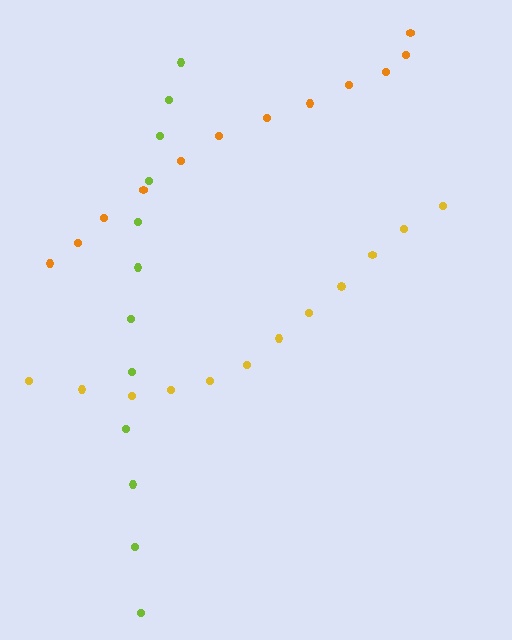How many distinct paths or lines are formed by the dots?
There are 3 distinct paths.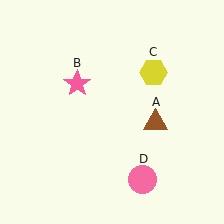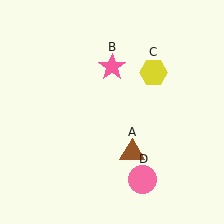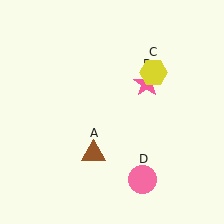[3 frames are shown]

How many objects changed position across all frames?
2 objects changed position: brown triangle (object A), pink star (object B).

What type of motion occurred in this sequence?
The brown triangle (object A), pink star (object B) rotated clockwise around the center of the scene.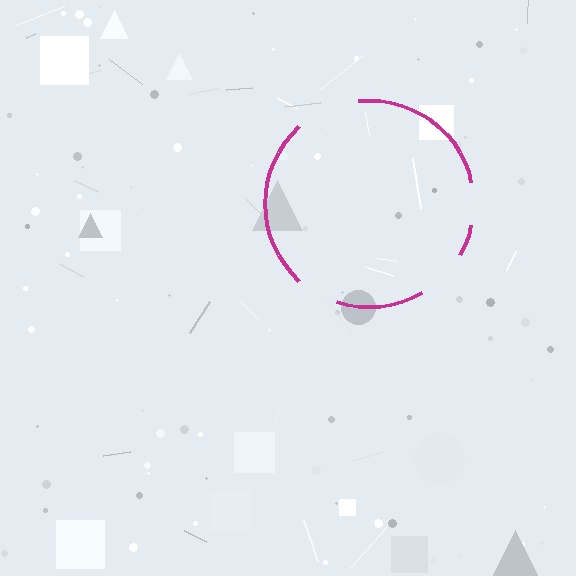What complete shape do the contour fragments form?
The contour fragments form a circle.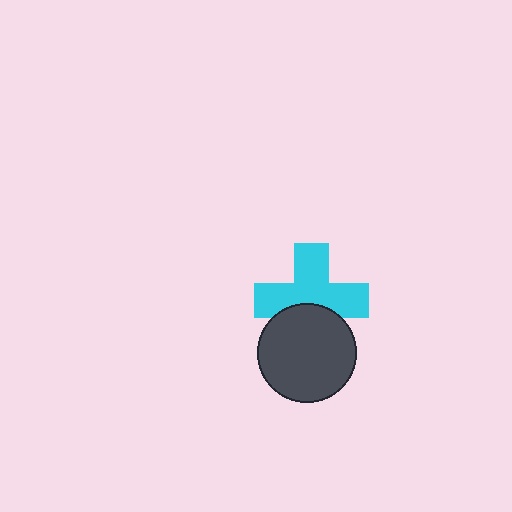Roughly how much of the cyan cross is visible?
Most of it is visible (roughly 69%).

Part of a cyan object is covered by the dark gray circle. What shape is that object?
It is a cross.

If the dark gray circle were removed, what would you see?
You would see the complete cyan cross.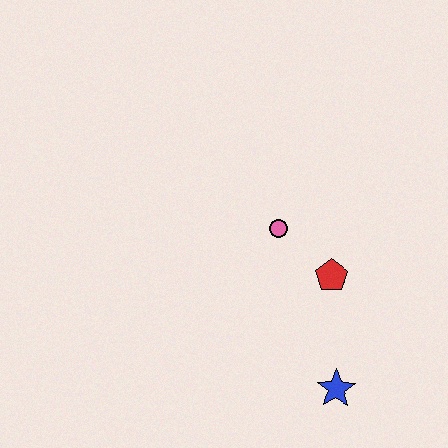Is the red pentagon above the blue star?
Yes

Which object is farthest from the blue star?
The pink circle is farthest from the blue star.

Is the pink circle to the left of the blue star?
Yes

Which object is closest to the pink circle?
The red pentagon is closest to the pink circle.